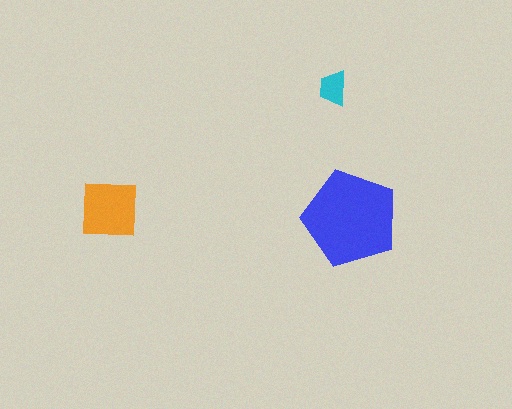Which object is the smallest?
The cyan trapezoid.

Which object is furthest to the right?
The blue pentagon is rightmost.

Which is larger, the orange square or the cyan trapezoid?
The orange square.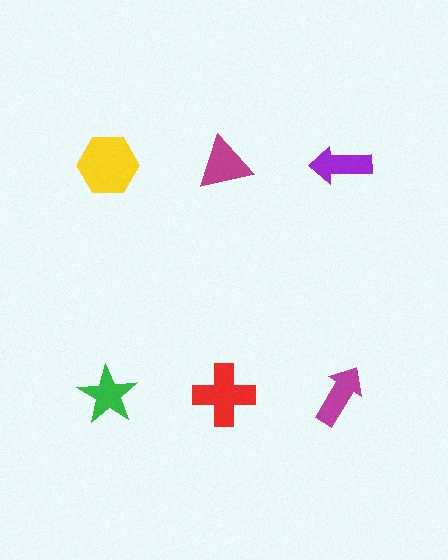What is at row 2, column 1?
A green star.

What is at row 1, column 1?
A yellow hexagon.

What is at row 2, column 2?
A red cross.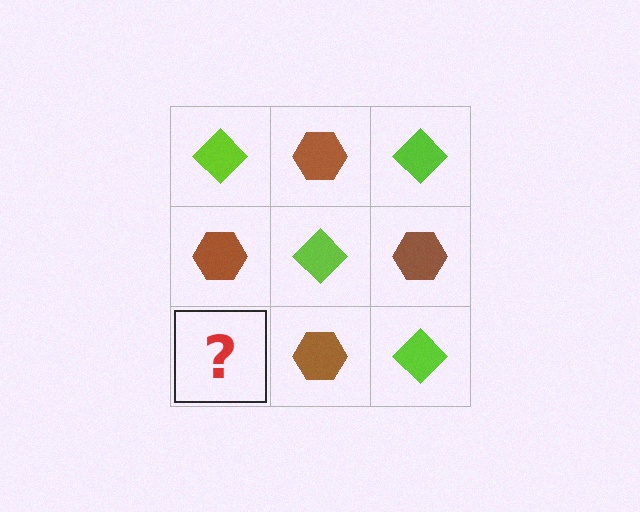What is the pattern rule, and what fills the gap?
The rule is that it alternates lime diamond and brown hexagon in a checkerboard pattern. The gap should be filled with a lime diamond.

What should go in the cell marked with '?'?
The missing cell should contain a lime diamond.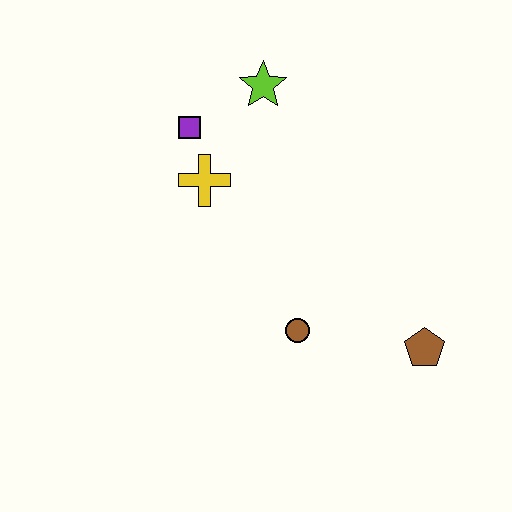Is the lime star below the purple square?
No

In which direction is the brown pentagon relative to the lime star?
The brown pentagon is below the lime star.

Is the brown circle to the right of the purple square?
Yes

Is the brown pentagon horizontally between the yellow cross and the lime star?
No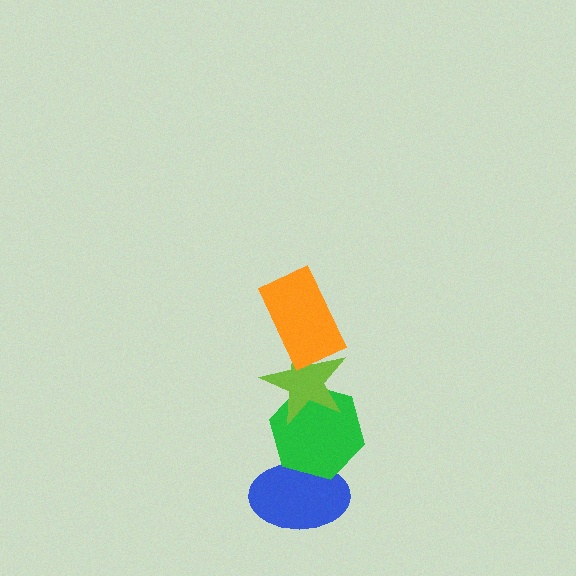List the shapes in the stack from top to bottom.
From top to bottom: the orange rectangle, the lime star, the green hexagon, the blue ellipse.